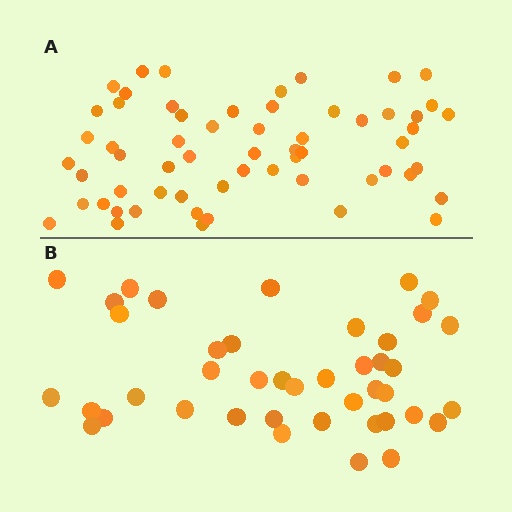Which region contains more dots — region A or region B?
Region A (the top region) has more dots.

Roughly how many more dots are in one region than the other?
Region A has approximately 20 more dots than region B.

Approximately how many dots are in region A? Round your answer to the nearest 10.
About 60 dots.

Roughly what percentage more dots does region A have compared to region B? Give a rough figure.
About 45% more.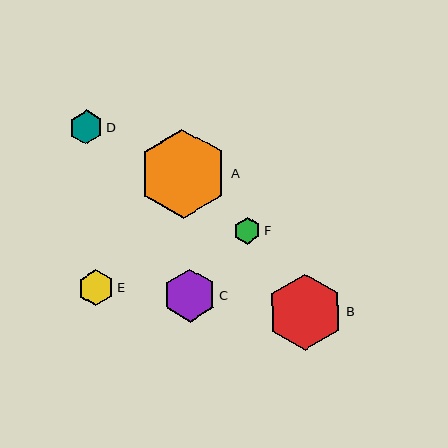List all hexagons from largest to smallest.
From largest to smallest: A, B, C, E, D, F.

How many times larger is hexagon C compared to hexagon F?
Hexagon C is approximately 2.0 times the size of hexagon F.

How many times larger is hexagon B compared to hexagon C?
Hexagon B is approximately 1.4 times the size of hexagon C.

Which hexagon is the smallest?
Hexagon F is the smallest with a size of approximately 27 pixels.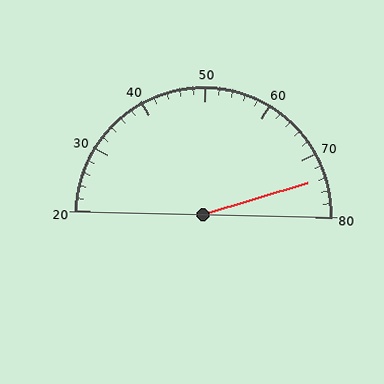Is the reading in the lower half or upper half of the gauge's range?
The reading is in the upper half of the range (20 to 80).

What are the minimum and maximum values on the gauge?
The gauge ranges from 20 to 80.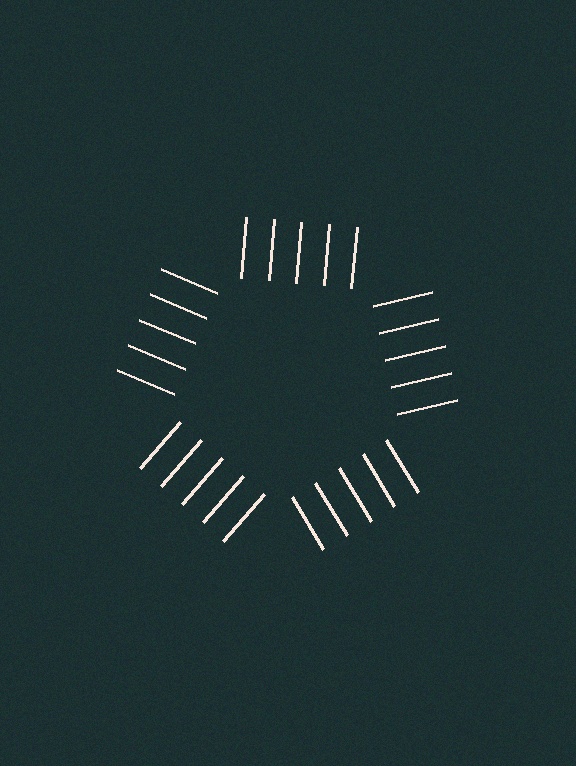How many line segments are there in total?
25 — 5 along each of the 5 edges.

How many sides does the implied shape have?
5 sides — the line-ends trace a pentagon.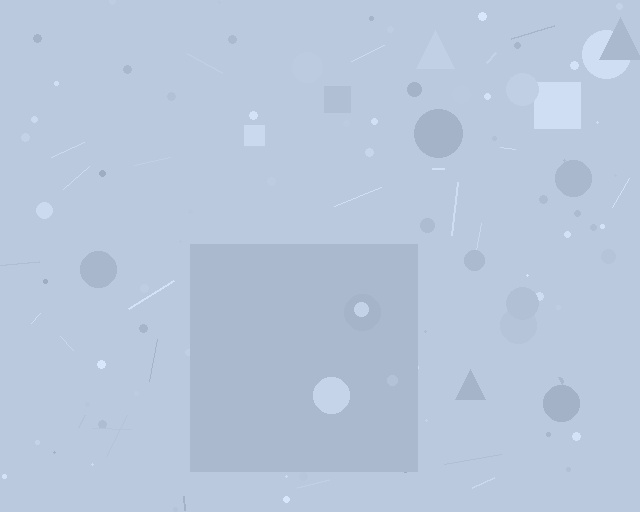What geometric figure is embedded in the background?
A square is embedded in the background.